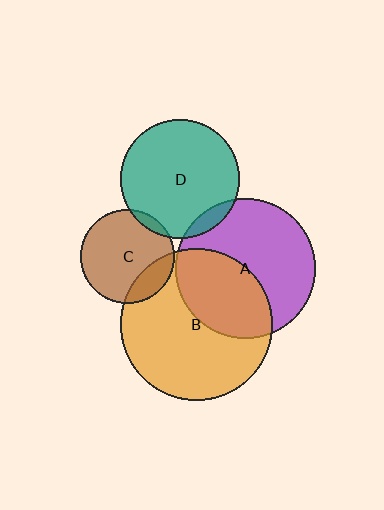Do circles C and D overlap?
Yes.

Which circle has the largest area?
Circle B (orange).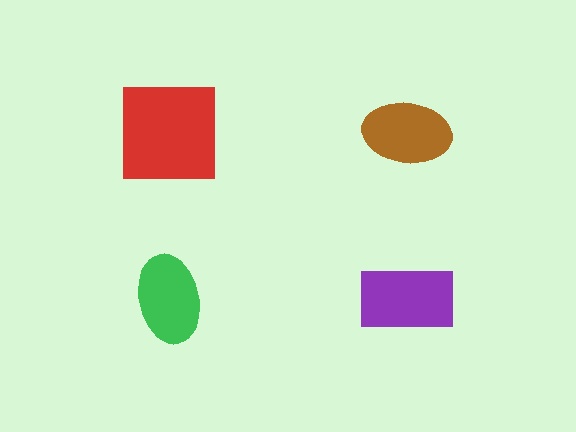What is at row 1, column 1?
A red square.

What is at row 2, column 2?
A purple rectangle.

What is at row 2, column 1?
A green ellipse.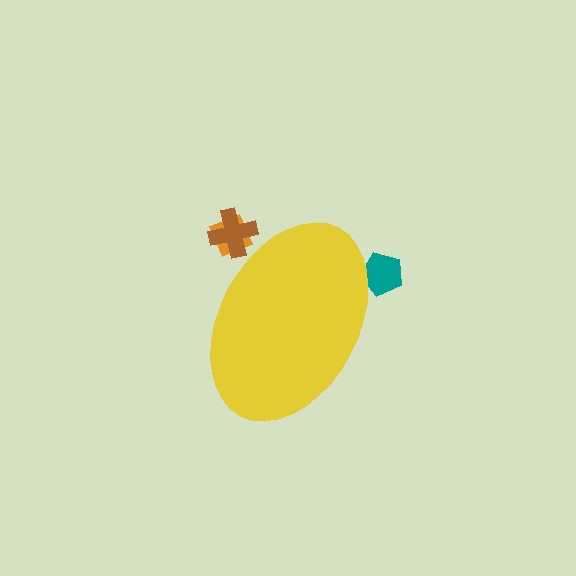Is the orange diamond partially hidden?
Yes, the orange diamond is partially hidden behind the yellow ellipse.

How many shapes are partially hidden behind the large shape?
3 shapes are partially hidden.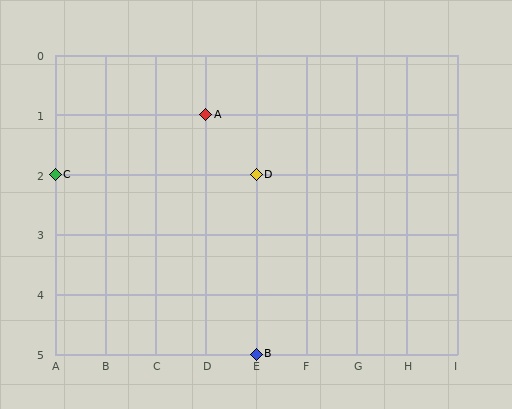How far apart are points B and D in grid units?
Points B and D are 3 rows apart.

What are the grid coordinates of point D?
Point D is at grid coordinates (E, 2).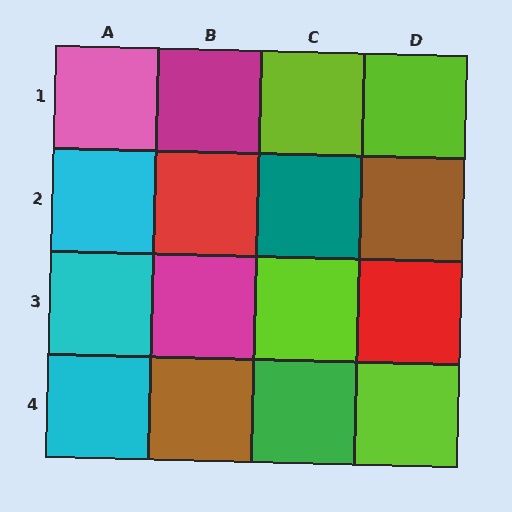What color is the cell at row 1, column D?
Lime.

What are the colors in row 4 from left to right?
Cyan, brown, green, lime.